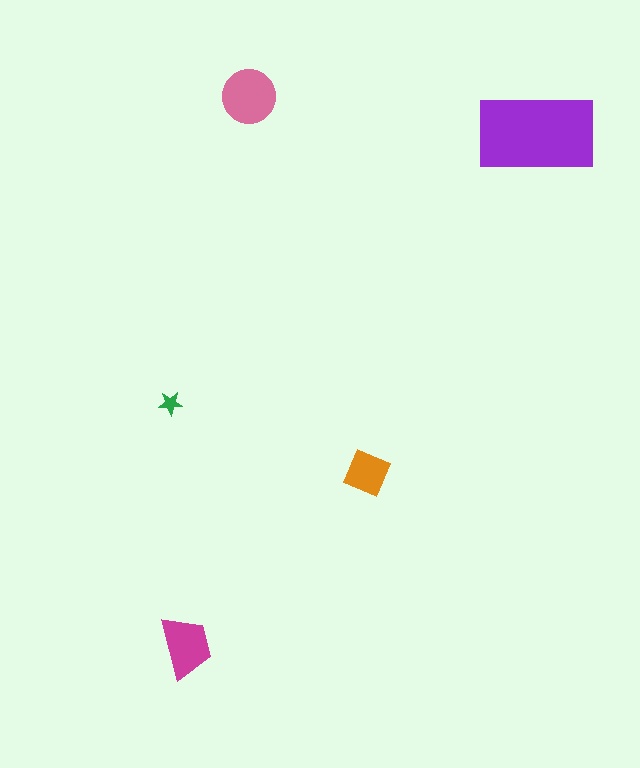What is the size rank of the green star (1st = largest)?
5th.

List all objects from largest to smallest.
The purple rectangle, the pink circle, the magenta trapezoid, the orange square, the green star.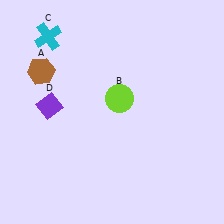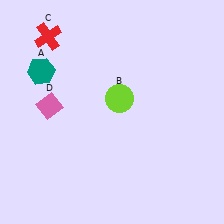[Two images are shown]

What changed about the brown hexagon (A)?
In Image 1, A is brown. In Image 2, it changed to teal.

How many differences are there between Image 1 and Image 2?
There are 3 differences between the two images.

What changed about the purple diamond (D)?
In Image 1, D is purple. In Image 2, it changed to pink.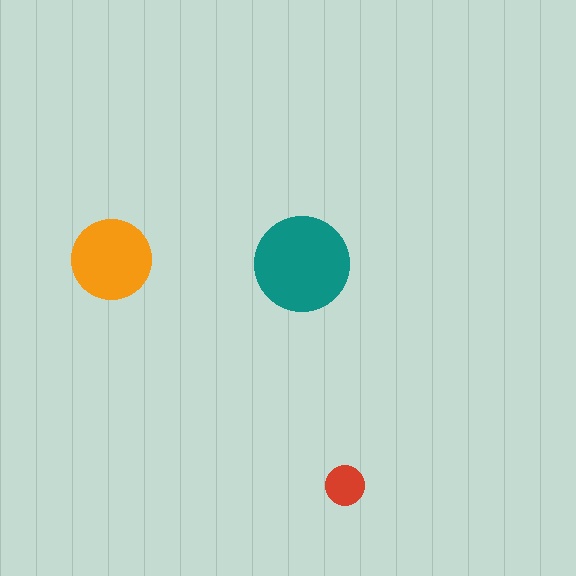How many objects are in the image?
There are 3 objects in the image.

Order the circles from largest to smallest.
the teal one, the orange one, the red one.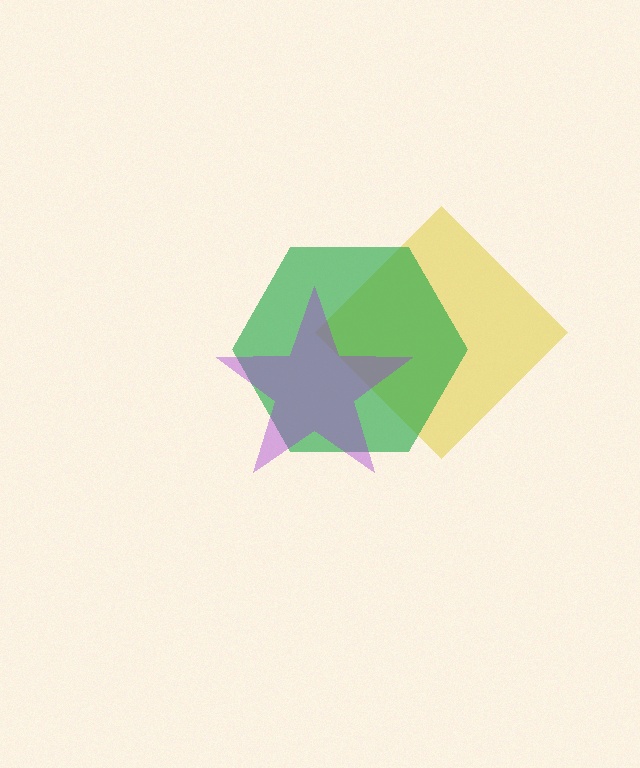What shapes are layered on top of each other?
The layered shapes are: a yellow diamond, a green hexagon, a purple star.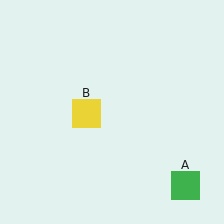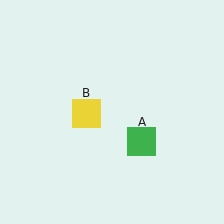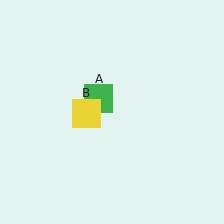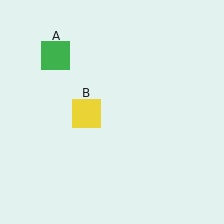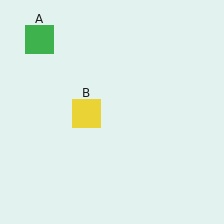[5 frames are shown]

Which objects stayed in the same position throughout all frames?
Yellow square (object B) remained stationary.